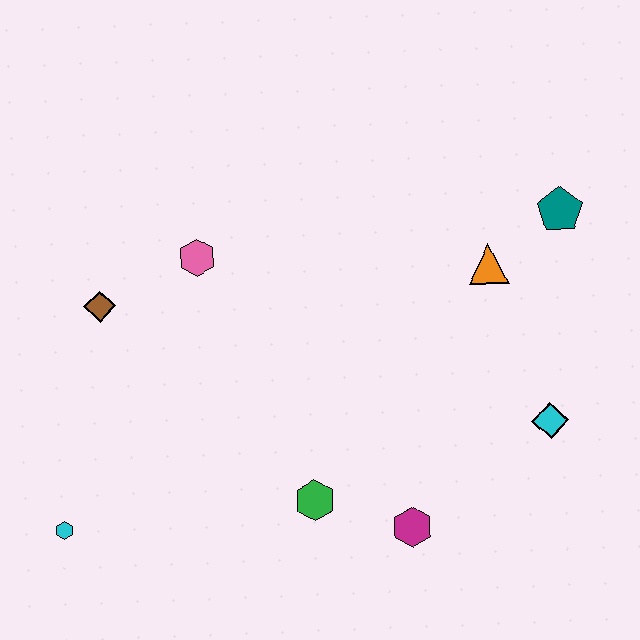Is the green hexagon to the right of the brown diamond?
Yes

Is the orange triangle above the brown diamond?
Yes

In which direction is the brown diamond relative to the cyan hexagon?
The brown diamond is above the cyan hexagon.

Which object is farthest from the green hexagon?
The teal pentagon is farthest from the green hexagon.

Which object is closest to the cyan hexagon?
The brown diamond is closest to the cyan hexagon.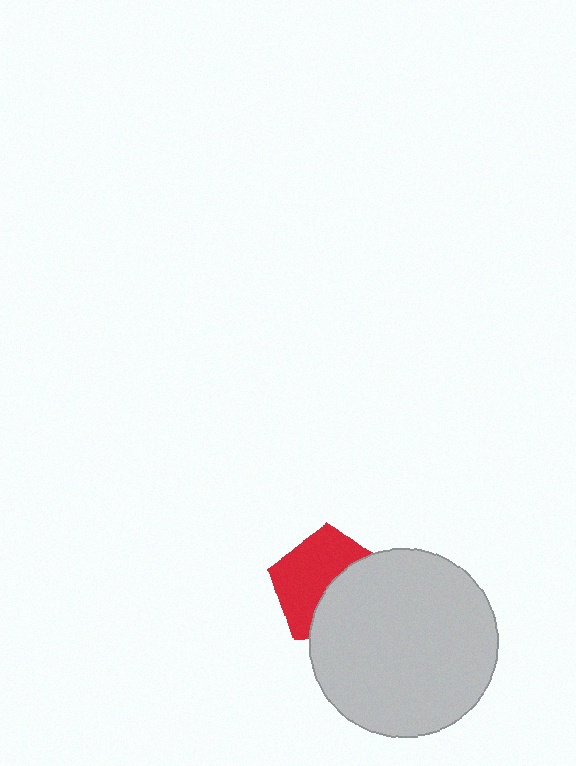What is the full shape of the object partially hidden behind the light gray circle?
The partially hidden object is a red pentagon.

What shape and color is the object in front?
The object in front is a light gray circle.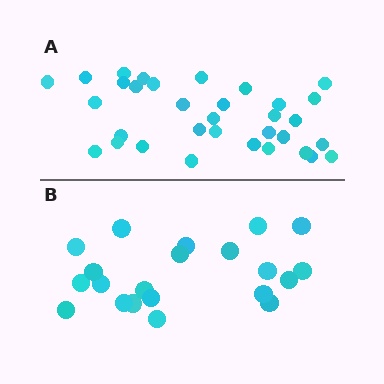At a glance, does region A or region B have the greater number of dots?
Region A (the top region) has more dots.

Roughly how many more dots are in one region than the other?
Region A has roughly 12 or so more dots than region B.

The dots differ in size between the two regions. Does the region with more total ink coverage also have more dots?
No. Region B has more total ink coverage because its dots are larger, but region A actually contains more individual dots. Total area can be misleading — the number of items is what matters here.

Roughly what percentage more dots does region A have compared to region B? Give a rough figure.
About 55% more.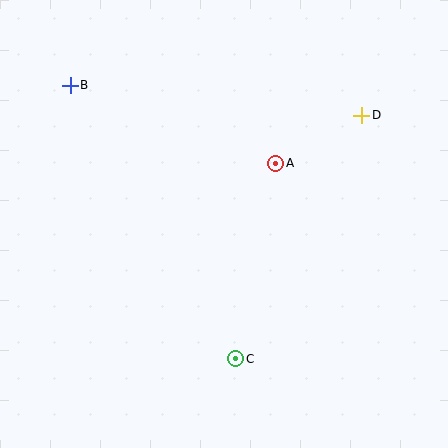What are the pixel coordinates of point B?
Point B is at (70, 85).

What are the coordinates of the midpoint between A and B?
The midpoint between A and B is at (173, 124).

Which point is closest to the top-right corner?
Point D is closest to the top-right corner.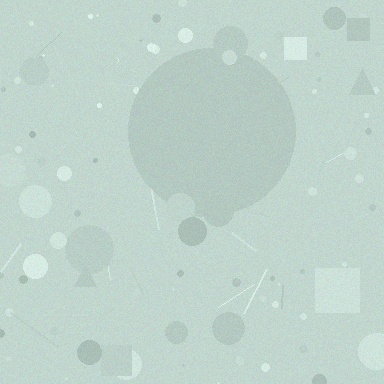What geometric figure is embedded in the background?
A circle is embedded in the background.